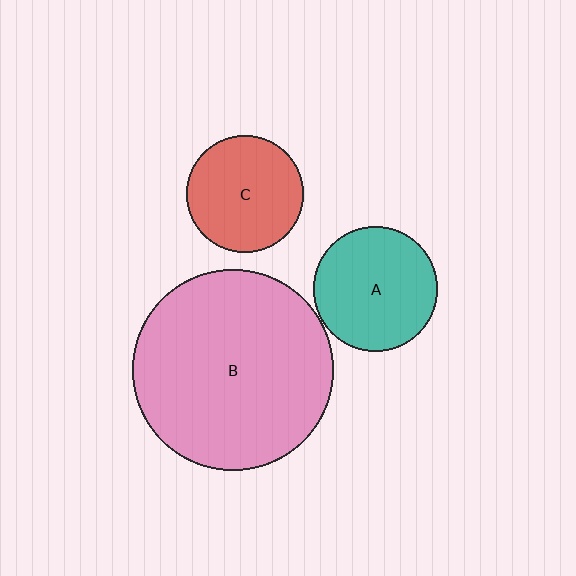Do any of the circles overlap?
No, none of the circles overlap.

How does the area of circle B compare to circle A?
Approximately 2.6 times.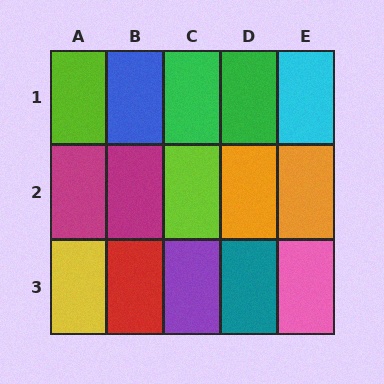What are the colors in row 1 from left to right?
Lime, blue, green, green, cyan.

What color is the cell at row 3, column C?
Purple.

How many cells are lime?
2 cells are lime.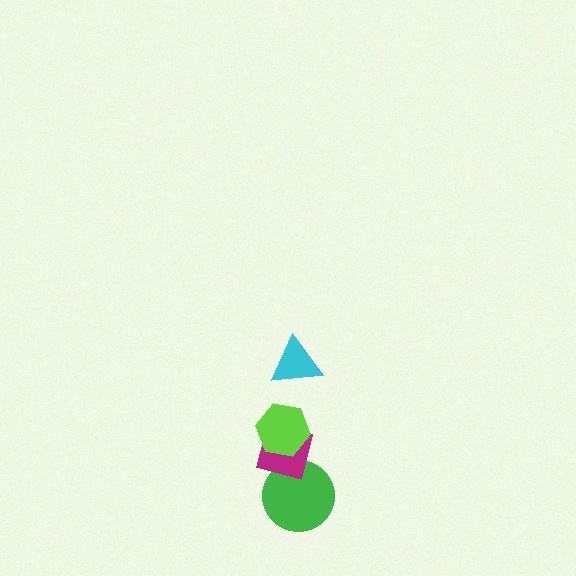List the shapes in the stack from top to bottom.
From top to bottom: the cyan triangle, the lime hexagon, the magenta diamond, the green circle.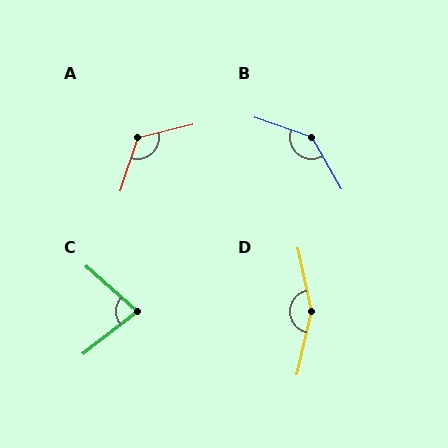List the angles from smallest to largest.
C (79°), A (121°), B (140°), D (155°).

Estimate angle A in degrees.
Approximately 121 degrees.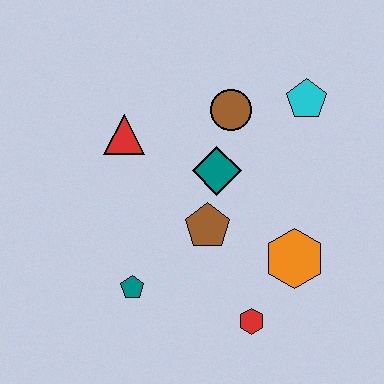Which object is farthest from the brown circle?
The red hexagon is farthest from the brown circle.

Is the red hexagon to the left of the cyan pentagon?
Yes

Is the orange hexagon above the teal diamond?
No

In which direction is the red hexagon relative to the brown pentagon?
The red hexagon is below the brown pentagon.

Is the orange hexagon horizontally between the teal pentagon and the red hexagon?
No